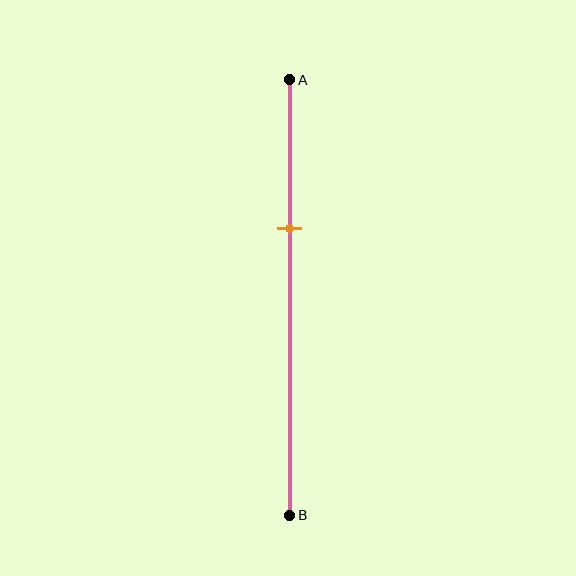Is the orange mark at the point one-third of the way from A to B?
Yes, the mark is approximately at the one-third point.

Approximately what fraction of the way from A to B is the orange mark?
The orange mark is approximately 35% of the way from A to B.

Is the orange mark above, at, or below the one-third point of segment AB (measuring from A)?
The orange mark is approximately at the one-third point of segment AB.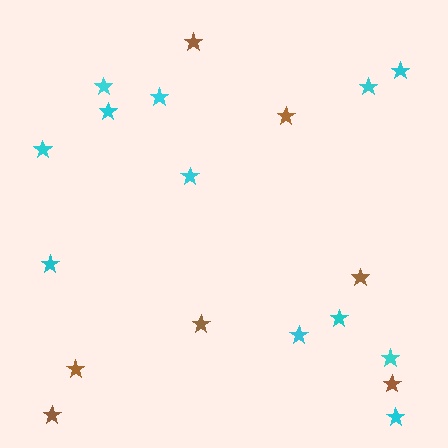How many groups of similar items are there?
There are 2 groups: one group of brown stars (7) and one group of cyan stars (12).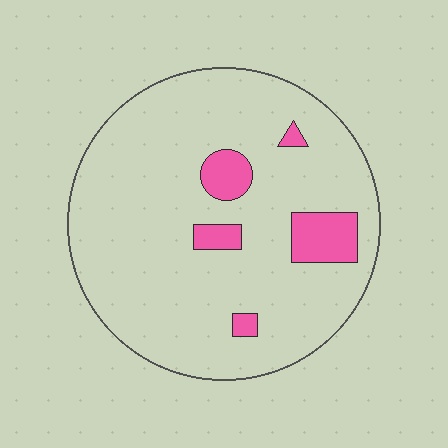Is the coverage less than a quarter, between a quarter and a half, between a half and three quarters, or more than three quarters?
Less than a quarter.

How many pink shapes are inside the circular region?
5.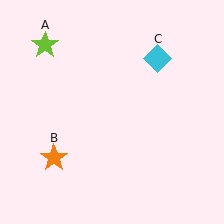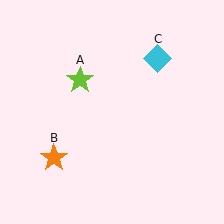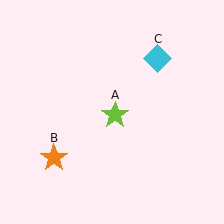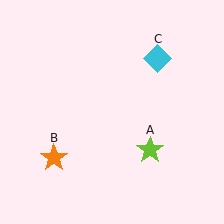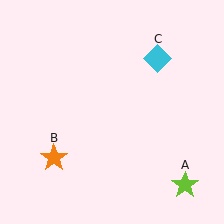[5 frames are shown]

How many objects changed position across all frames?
1 object changed position: lime star (object A).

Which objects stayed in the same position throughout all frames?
Orange star (object B) and cyan diamond (object C) remained stationary.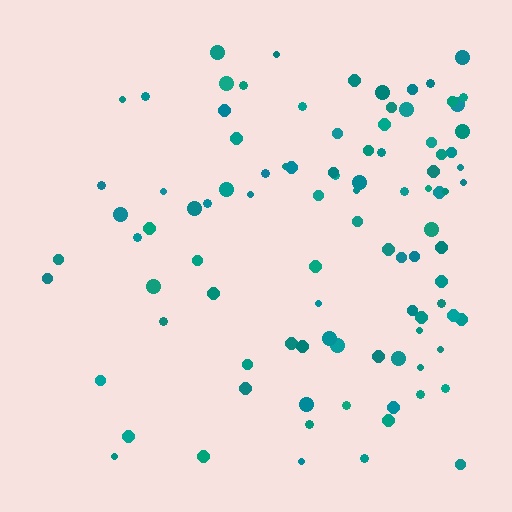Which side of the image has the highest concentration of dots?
The right.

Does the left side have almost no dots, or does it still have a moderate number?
Still a moderate number, just noticeably fewer than the right.